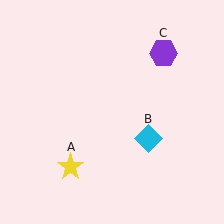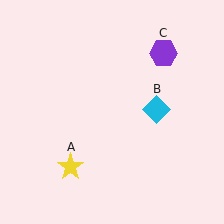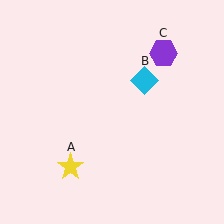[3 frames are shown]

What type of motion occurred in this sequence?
The cyan diamond (object B) rotated counterclockwise around the center of the scene.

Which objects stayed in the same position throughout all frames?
Yellow star (object A) and purple hexagon (object C) remained stationary.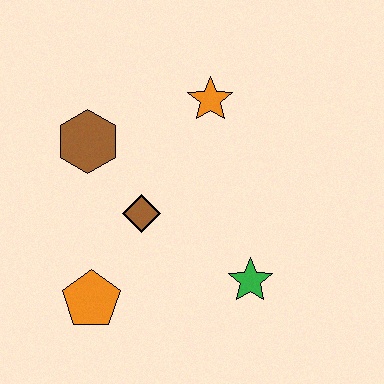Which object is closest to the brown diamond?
The brown hexagon is closest to the brown diamond.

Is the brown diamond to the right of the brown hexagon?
Yes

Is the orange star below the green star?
No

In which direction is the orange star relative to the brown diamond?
The orange star is above the brown diamond.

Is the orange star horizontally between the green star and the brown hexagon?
Yes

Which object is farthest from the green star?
The brown hexagon is farthest from the green star.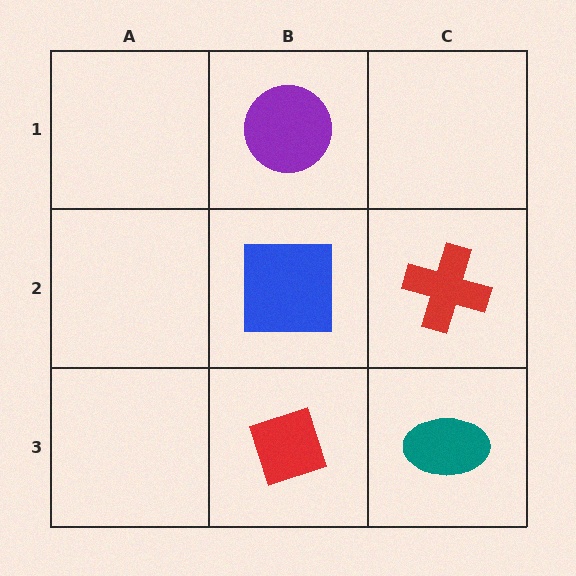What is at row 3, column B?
A red diamond.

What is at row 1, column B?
A purple circle.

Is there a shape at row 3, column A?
No, that cell is empty.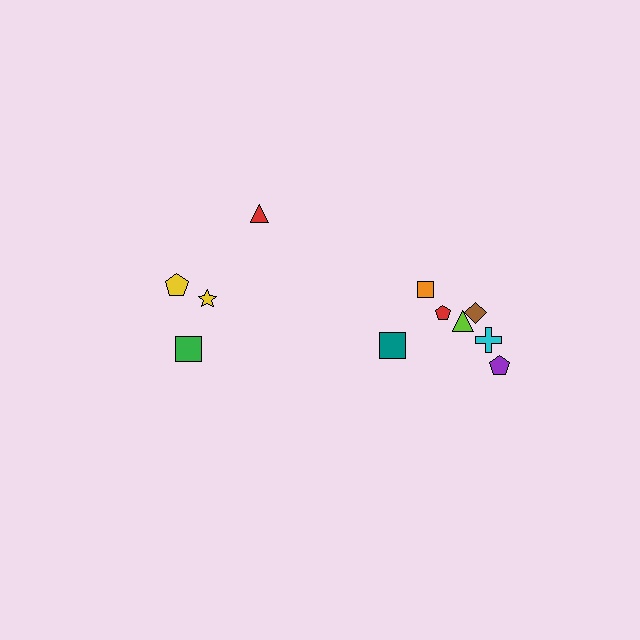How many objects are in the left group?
There are 4 objects.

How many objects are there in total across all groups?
There are 11 objects.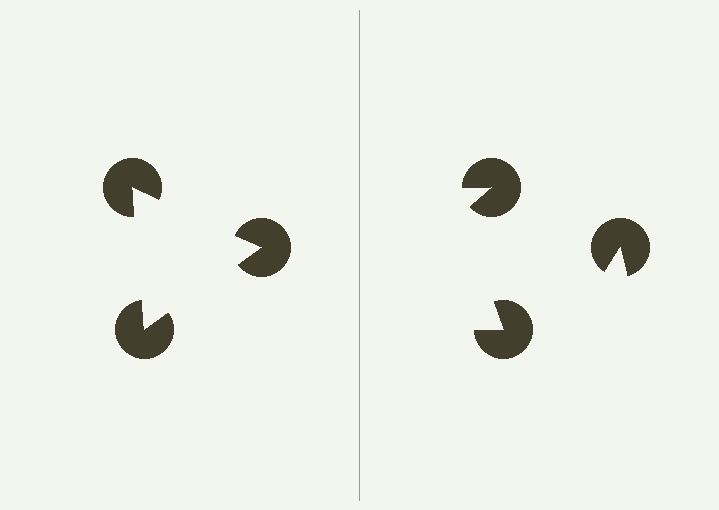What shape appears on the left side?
An illusory triangle.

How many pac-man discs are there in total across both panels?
6 — 3 on each side.